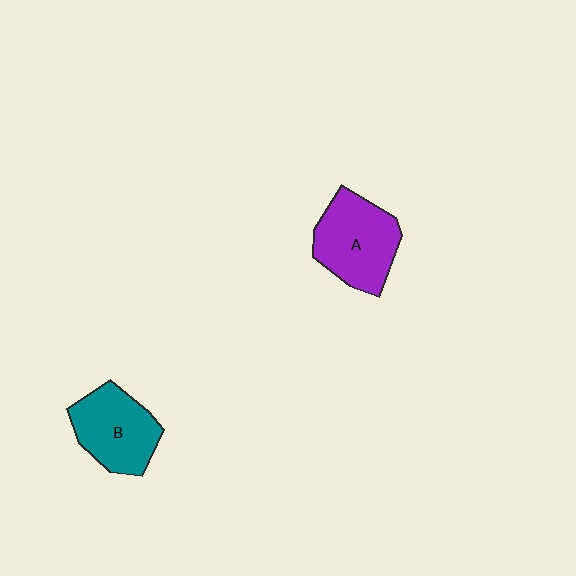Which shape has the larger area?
Shape A (purple).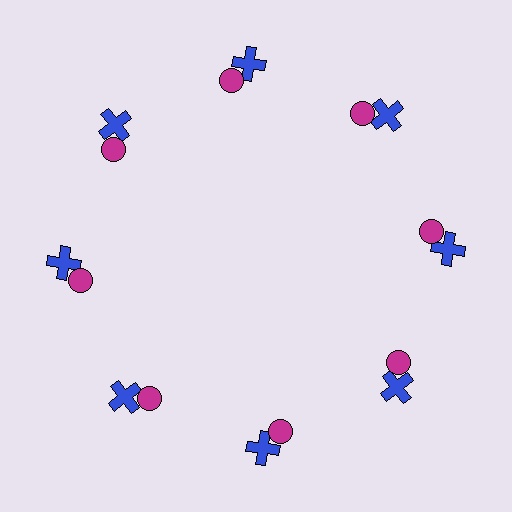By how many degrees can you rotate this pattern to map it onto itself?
The pattern maps onto itself every 45 degrees of rotation.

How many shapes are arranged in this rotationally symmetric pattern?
There are 16 shapes, arranged in 8 groups of 2.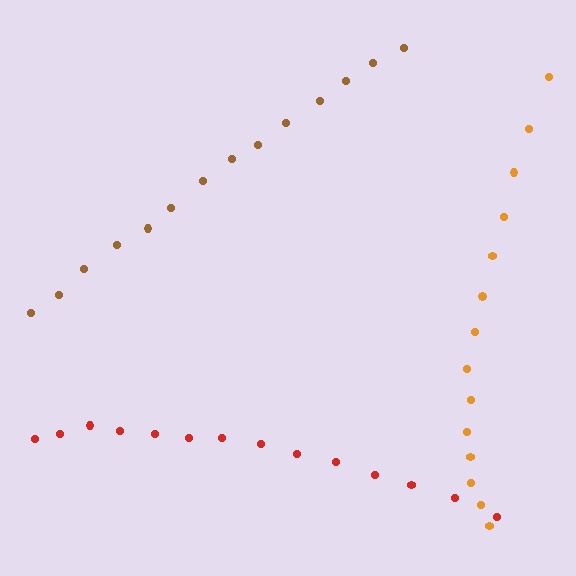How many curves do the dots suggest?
There are 3 distinct paths.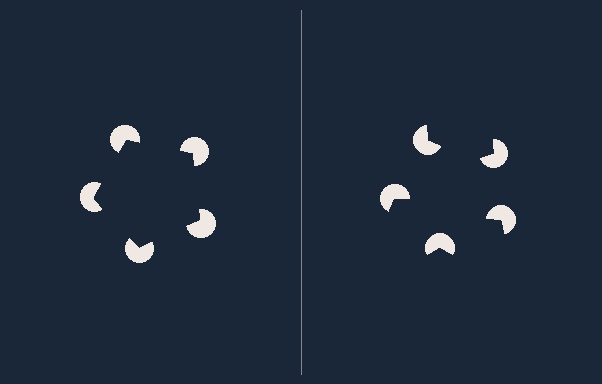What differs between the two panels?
The pac-man discs are positioned identically on both sides; only the wedge orientations differ. On the left they align to a pentagon; on the right they are misaligned.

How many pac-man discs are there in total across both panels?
10 — 5 on each side.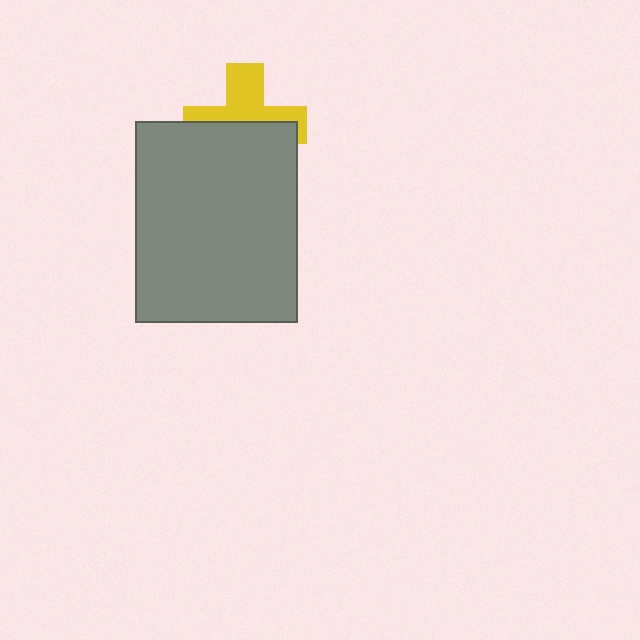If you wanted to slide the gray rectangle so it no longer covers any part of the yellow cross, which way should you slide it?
Slide it down — that is the most direct way to separate the two shapes.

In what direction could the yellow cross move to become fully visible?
The yellow cross could move up. That would shift it out from behind the gray rectangle entirely.